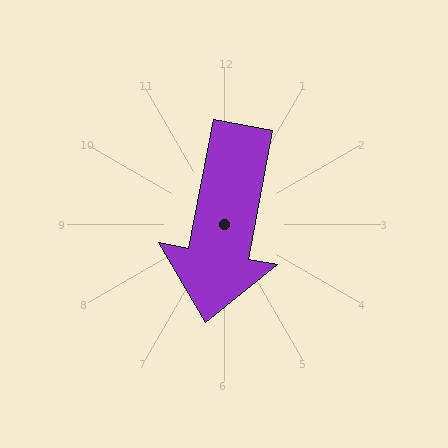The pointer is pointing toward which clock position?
Roughly 6 o'clock.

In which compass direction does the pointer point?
South.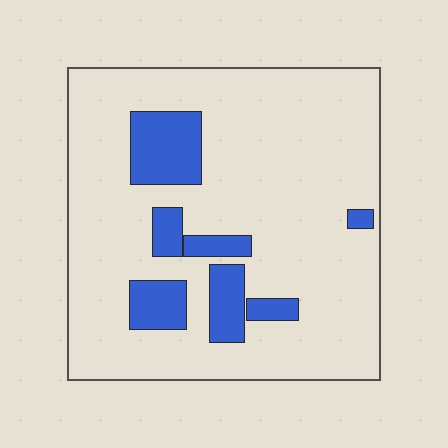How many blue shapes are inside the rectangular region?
7.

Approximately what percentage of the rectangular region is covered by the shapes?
Approximately 15%.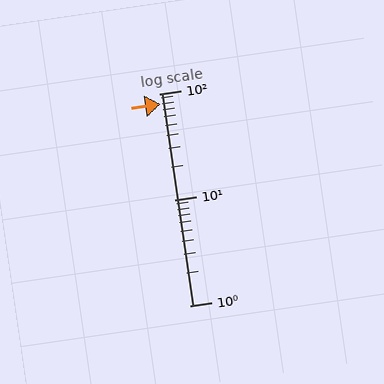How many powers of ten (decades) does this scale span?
The scale spans 2 decades, from 1 to 100.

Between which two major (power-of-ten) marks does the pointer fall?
The pointer is between 10 and 100.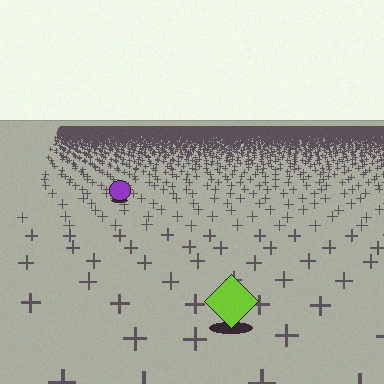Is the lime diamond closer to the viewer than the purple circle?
Yes. The lime diamond is closer — you can tell from the texture gradient: the ground texture is coarser near it.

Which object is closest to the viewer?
The lime diamond is closest. The texture marks near it are larger and more spread out.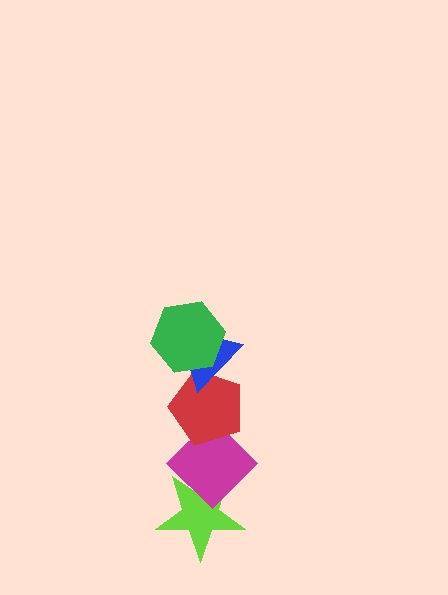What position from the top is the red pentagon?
The red pentagon is 3rd from the top.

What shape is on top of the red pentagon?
The blue triangle is on top of the red pentagon.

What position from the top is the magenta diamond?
The magenta diamond is 4th from the top.